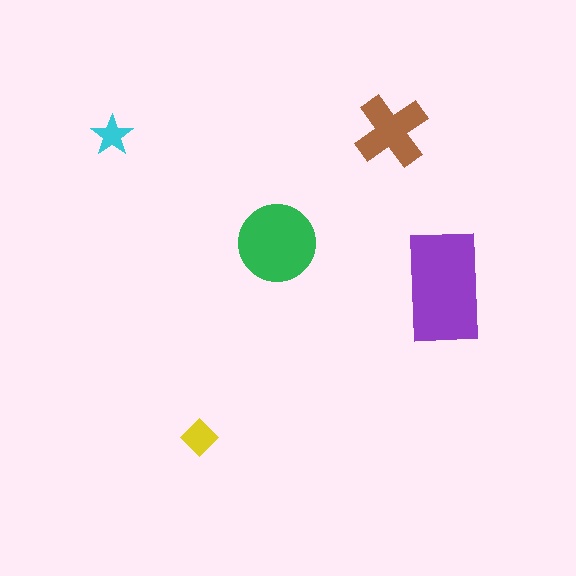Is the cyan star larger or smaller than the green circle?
Smaller.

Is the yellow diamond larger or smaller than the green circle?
Smaller.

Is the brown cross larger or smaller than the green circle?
Smaller.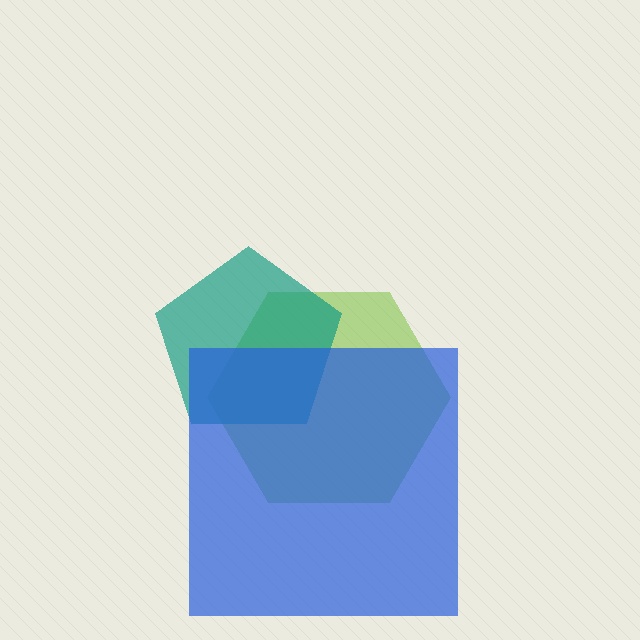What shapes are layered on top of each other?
The layered shapes are: a lime hexagon, a teal pentagon, a blue square.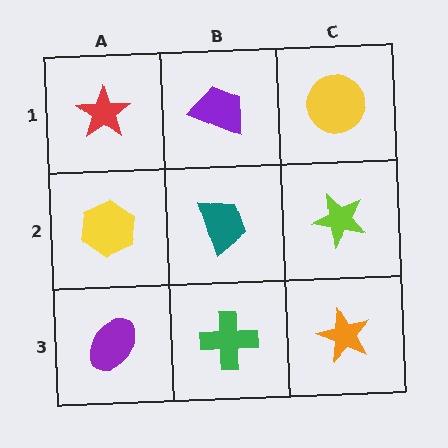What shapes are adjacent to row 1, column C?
A lime star (row 2, column C), a purple trapezoid (row 1, column B).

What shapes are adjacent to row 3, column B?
A teal trapezoid (row 2, column B), a purple ellipse (row 3, column A), an orange star (row 3, column C).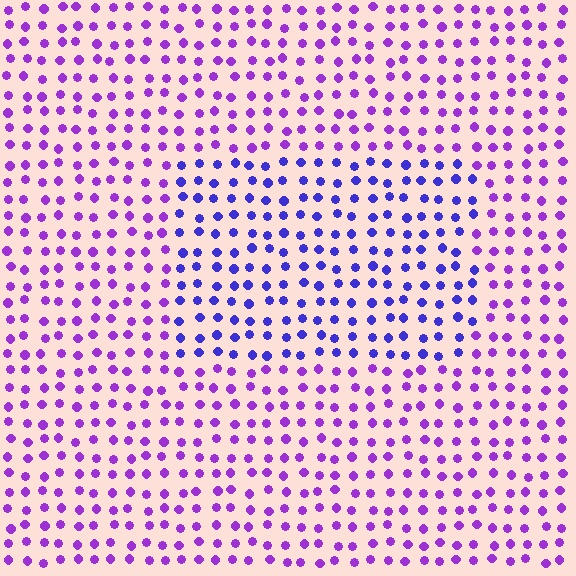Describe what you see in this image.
The image is filled with small purple elements in a uniform arrangement. A rectangle-shaped region is visible where the elements are tinted to a slightly different hue, forming a subtle color boundary.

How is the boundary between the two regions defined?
The boundary is defined purely by a slight shift in hue (about 35 degrees). Spacing, size, and orientation are identical on both sides.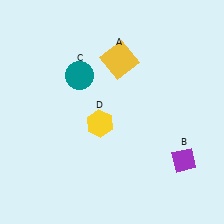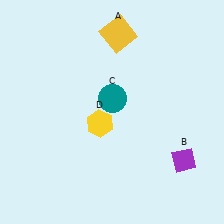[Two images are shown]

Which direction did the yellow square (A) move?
The yellow square (A) moved up.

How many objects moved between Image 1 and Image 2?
2 objects moved between the two images.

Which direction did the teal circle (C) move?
The teal circle (C) moved right.